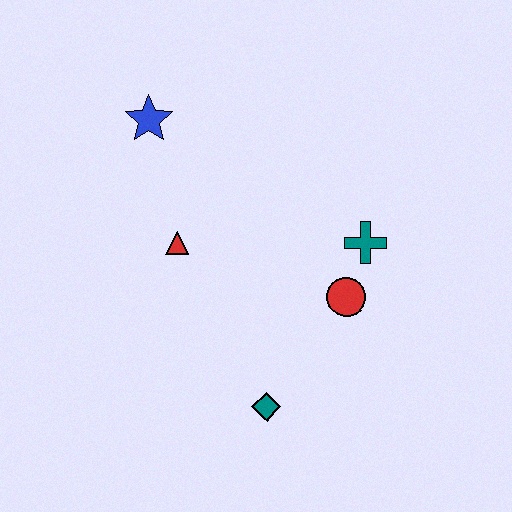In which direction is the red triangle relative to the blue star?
The red triangle is below the blue star.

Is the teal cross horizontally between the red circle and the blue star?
No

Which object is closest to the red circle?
The teal cross is closest to the red circle.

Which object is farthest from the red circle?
The blue star is farthest from the red circle.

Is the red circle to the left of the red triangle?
No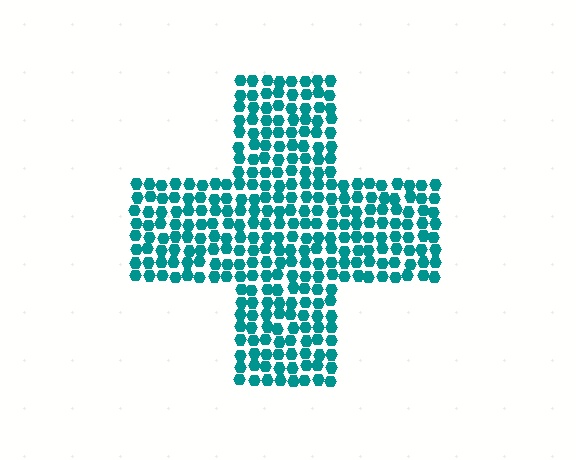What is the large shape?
The large shape is a cross.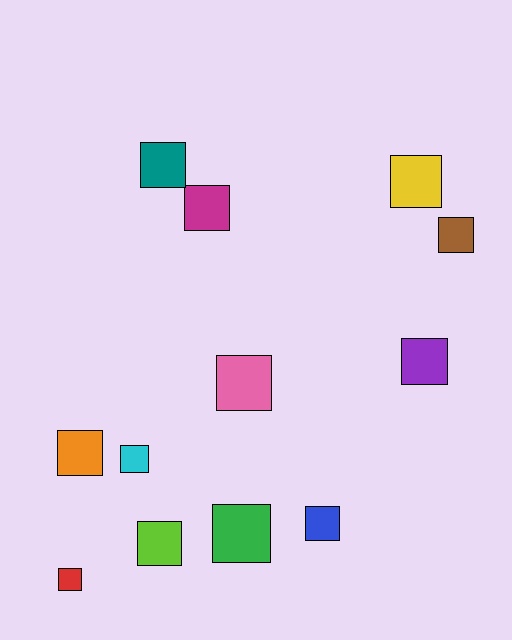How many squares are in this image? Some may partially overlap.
There are 12 squares.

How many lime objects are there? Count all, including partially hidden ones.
There is 1 lime object.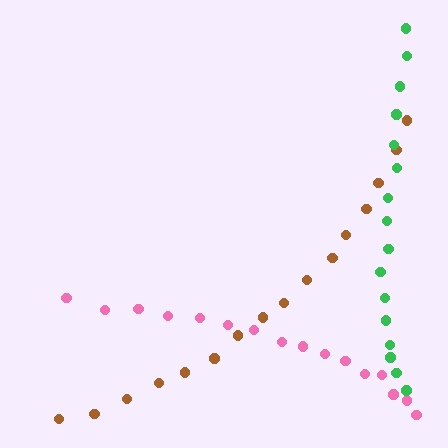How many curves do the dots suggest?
There are 3 distinct paths.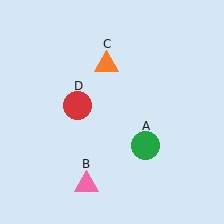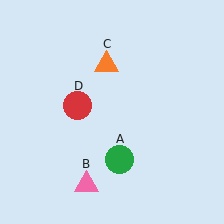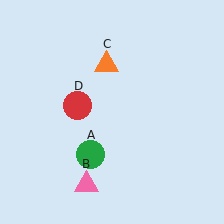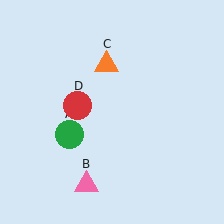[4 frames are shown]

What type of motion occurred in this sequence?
The green circle (object A) rotated clockwise around the center of the scene.